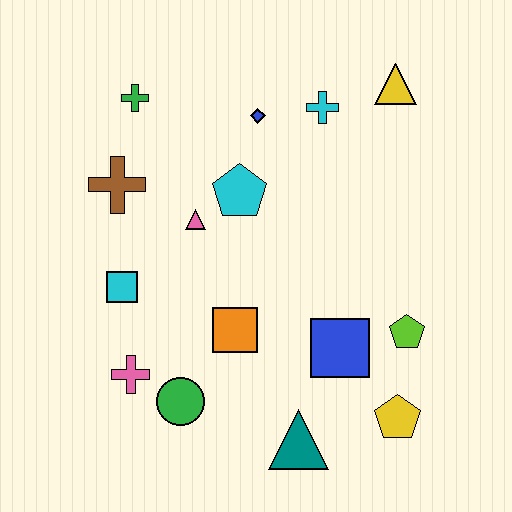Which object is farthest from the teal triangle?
The green cross is farthest from the teal triangle.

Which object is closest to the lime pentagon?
The blue square is closest to the lime pentagon.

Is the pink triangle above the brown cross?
No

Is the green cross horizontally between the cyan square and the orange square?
Yes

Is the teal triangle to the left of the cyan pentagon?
No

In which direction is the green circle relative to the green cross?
The green circle is below the green cross.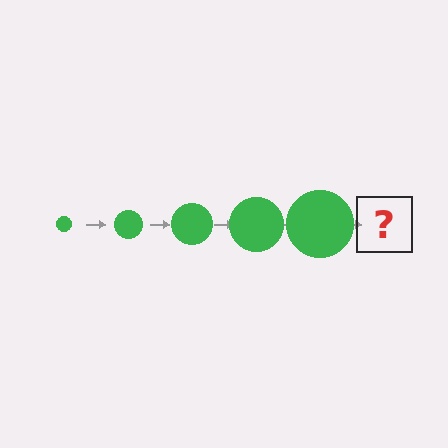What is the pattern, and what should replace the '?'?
The pattern is that the circle gets progressively larger each step. The '?' should be a green circle, larger than the previous one.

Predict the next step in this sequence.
The next step is a green circle, larger than the previous one.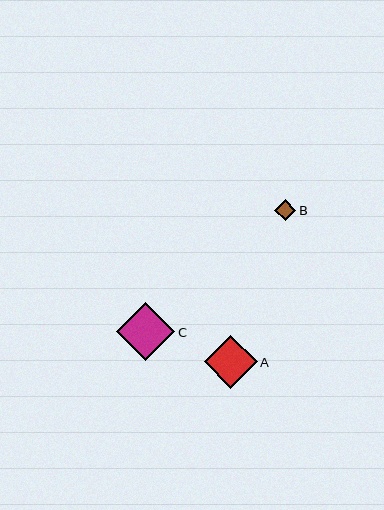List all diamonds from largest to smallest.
From largest to smallest: C, A, B.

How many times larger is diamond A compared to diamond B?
Diamond A is approximately 2.5 times the size of diamond B.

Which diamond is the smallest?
Diamond B is the smallest with a size of approximately 21 pixels.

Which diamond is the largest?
Diamond C is the largest with a size of approximately 58 pixels.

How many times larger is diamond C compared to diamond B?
Diamond C is approximately 2.8 times the size of diamond B.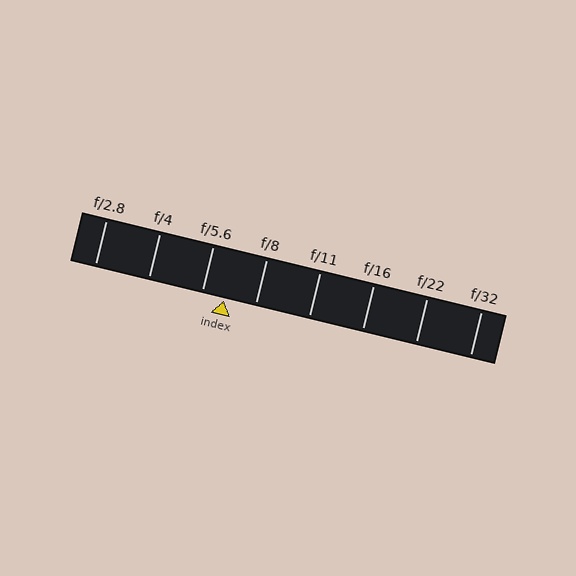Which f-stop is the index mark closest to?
The index mark is closest to f/5.6.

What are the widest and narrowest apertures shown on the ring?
The widest aperture shown is f/2.8 and the narrowest is f/32.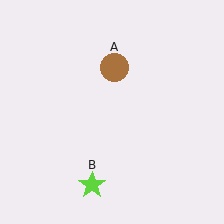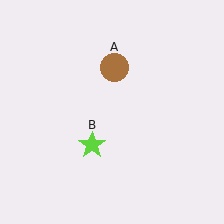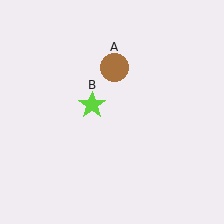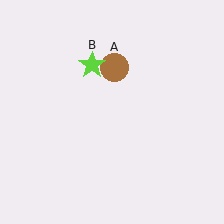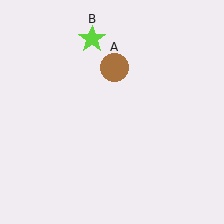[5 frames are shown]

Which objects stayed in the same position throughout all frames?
Brown circle (object A) remained stationary.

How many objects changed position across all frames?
1 object changed position: lime star (object B).